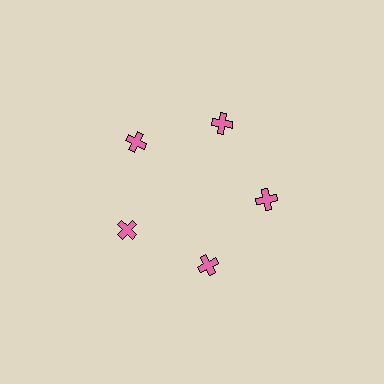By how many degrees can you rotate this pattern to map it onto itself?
The pattern maps onto itself every 72 degrees of rotation.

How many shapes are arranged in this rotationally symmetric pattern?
There are 5 shapes, arranged in 5 groups of 1.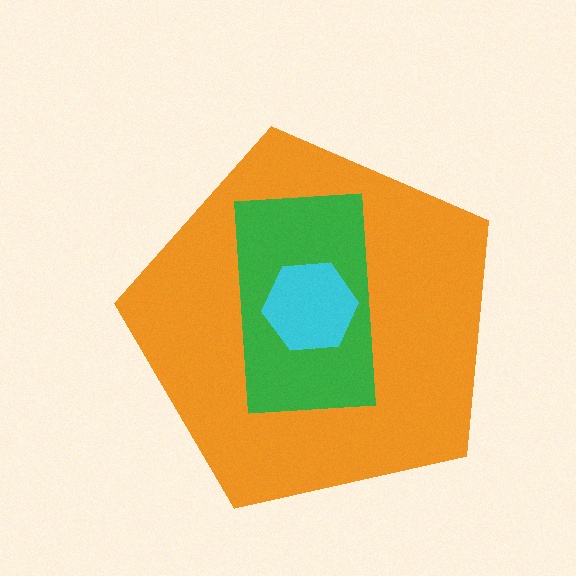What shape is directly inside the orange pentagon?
The green rectangle.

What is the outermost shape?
The orange pentagon.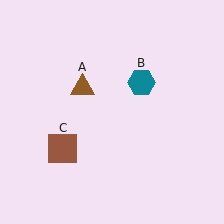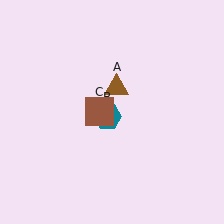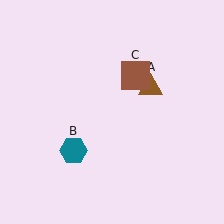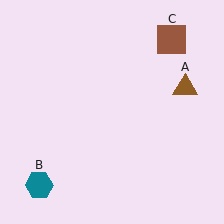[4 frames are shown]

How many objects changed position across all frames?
3 objects changed position: brown triangle (object A), teal hexagon (object B), brown square (object C).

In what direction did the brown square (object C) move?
The brown square (object C) moved up and to the right.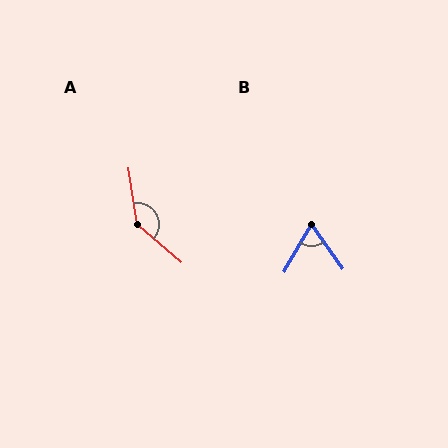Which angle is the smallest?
B, at approximately 66 degrees.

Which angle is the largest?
A, at approximately 139 degrees.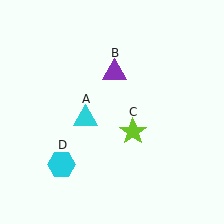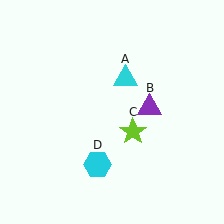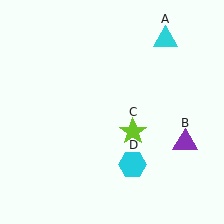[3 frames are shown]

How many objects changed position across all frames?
3 objects changed position: cyan triangle (object A), purple triangle (object B), cyan hexagon (object D).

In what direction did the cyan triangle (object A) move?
The cyan triangle (object A) moved up and to the right.